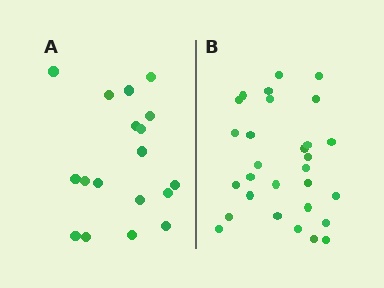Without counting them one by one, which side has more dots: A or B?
Region B (the right region) has more dots.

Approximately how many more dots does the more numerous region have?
Region B has roughly 12 or so more dots than region A.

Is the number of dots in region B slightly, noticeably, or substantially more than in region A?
Region B has substantially more. The ratio is roughly 1.6 to 1.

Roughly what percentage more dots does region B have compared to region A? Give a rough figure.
About 60% more.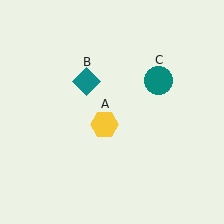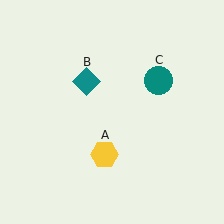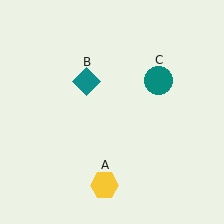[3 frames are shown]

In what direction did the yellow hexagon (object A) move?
The yellow hexagon (object A) moved down.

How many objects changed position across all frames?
1 object changed position: yellow hexagon (object A).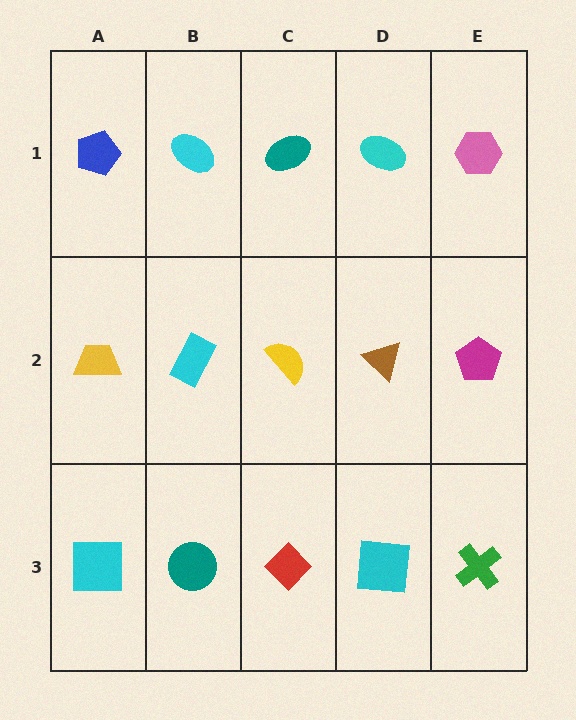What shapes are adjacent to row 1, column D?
A brown triangle (row 2, column D), a teal ellipse (row 1, column C), a pink hexagon (row 1, column E).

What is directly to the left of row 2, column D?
A yellow semicircle.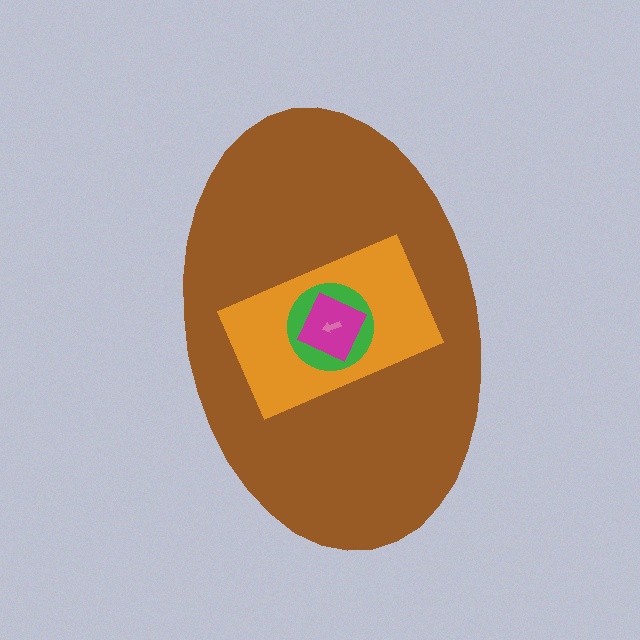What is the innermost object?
The pink arrow.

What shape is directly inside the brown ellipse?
The orange rectangle.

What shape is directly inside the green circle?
The magenta diamond.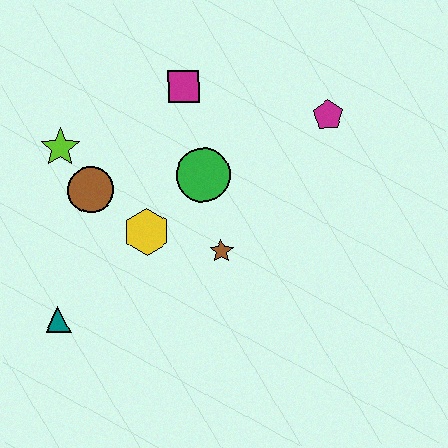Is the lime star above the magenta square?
No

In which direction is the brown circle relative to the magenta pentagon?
The brown circle is to the left of the magenta pentagon.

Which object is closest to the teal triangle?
The yellow hexagon is closest to the teal triangle.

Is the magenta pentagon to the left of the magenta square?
No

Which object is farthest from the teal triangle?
The magenta pentagon is farthest from the teal triangle.